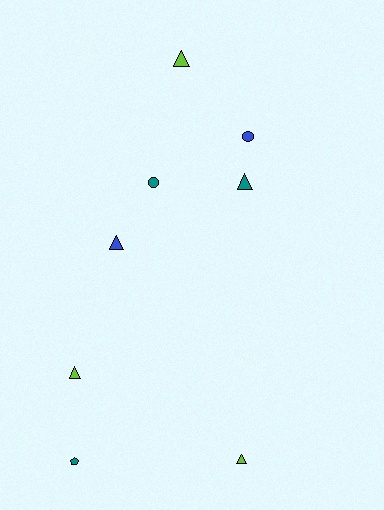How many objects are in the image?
There are 8 objects.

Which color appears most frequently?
Lime, with 3 objects.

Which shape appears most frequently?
Triangle, with 5 objects.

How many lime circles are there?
There are no lime circles.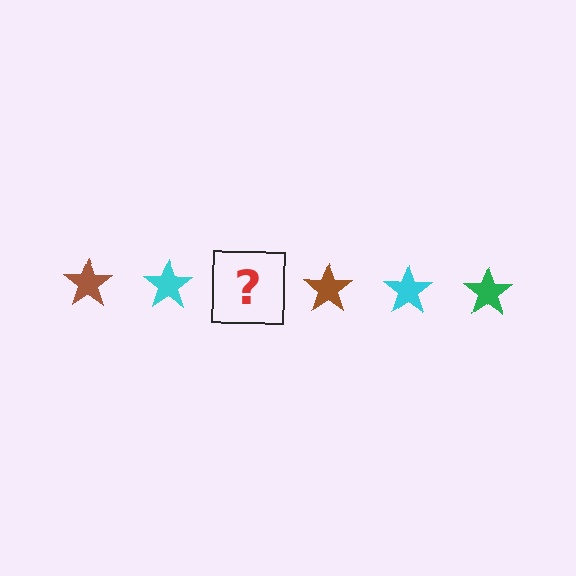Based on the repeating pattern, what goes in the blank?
The blank should be a green star.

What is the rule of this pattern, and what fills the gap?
The rule is that the pattern cycles through brown, cyan, green stars. The gap should be filled with a green star.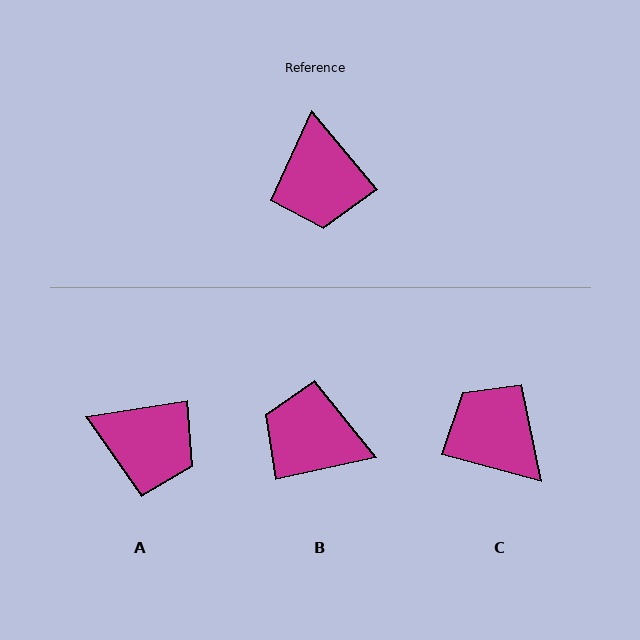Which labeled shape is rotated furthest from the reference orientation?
C, about 144 degrees away.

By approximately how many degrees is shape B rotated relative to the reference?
Approximately 117 degrees clockwise.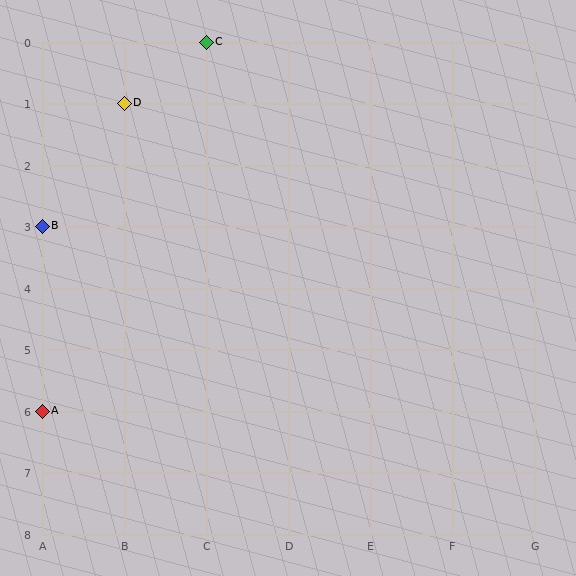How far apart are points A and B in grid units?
Points A and B are 3 rows apart.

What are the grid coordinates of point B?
Point B is at grid coordinates (A, 3).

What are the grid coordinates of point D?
Point D is at grid coordinates (B, 1).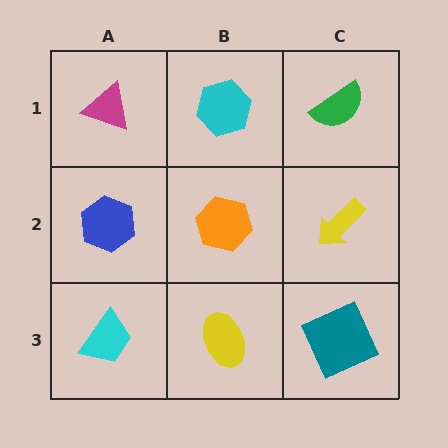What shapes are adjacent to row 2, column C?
A green semicircle (row 1, column C), a teal square (row 3, column C), an orange hexagon (row 2, column B).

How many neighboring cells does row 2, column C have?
3.